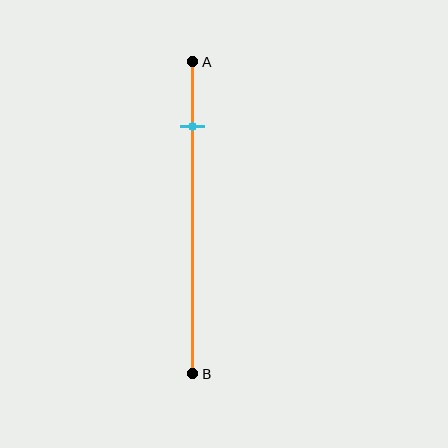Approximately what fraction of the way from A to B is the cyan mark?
The cyan mark is approximately 20% of the way from A to B.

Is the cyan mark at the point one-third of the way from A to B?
No, the mark is at about 20% from A, not at the 33% one-third point.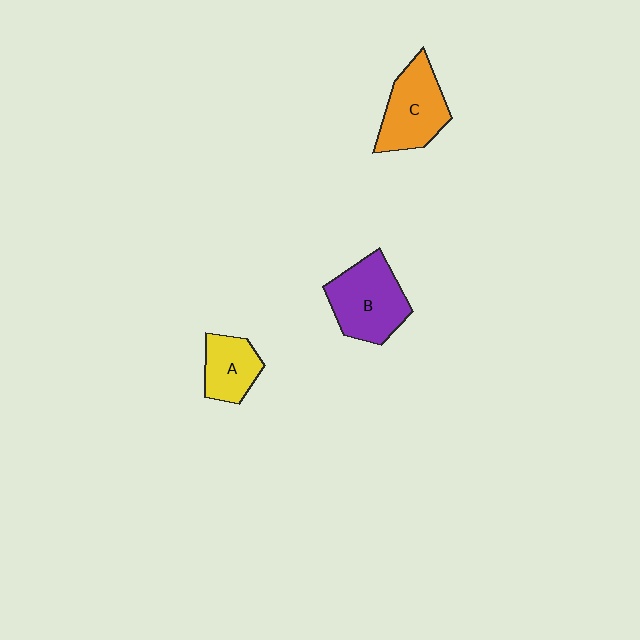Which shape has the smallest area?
Shape A (yellow).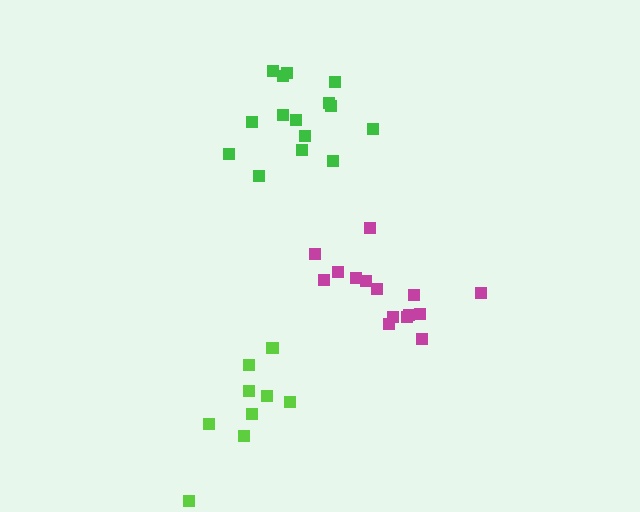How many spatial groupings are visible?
There are 3 spatial groupings.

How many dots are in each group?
Group 1: 15 dots, Group 2: 9 dots, Group 3: 15 dots (39 total).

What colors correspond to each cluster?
The clusters are colored: green, lime, magenta.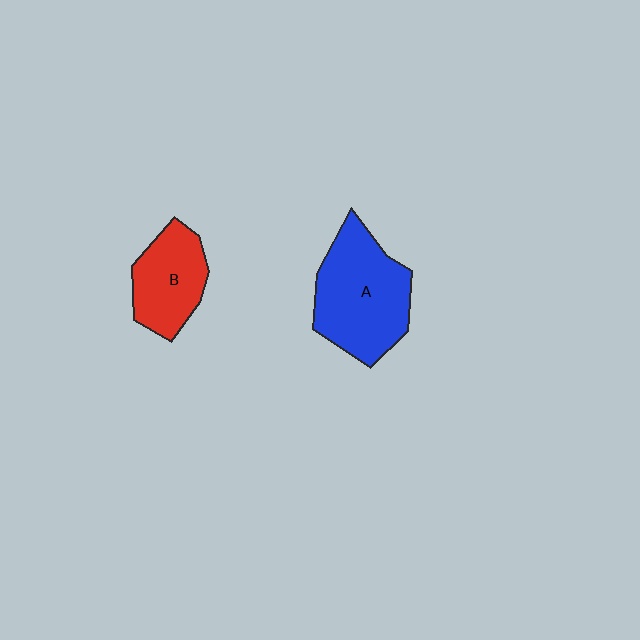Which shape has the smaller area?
Shape B (red).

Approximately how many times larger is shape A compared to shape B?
Approximately 1.6 times.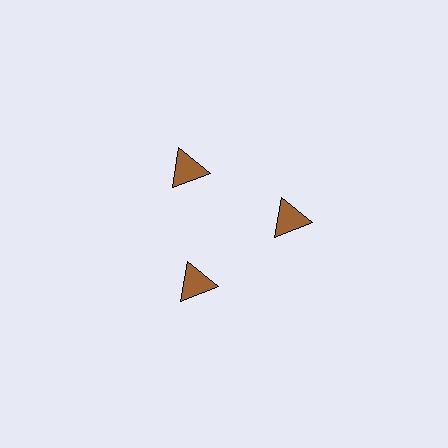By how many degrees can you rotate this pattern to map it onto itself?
The pattern maps onto itself every 120 degrees of rotation.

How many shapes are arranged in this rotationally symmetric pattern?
There are 3 shapes, arranged in 3 groups of 1.